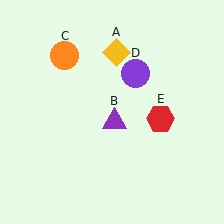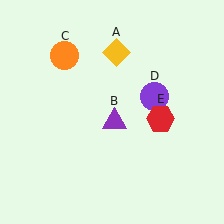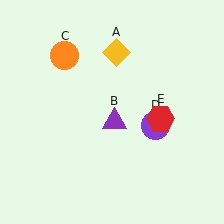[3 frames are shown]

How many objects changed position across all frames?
1 object changed position: purple circle (object D).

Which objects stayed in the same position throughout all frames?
Yellow diamond (object A) and purple triangle (object B) and orange circle (object C) and red hexagon (object E) remained stationary.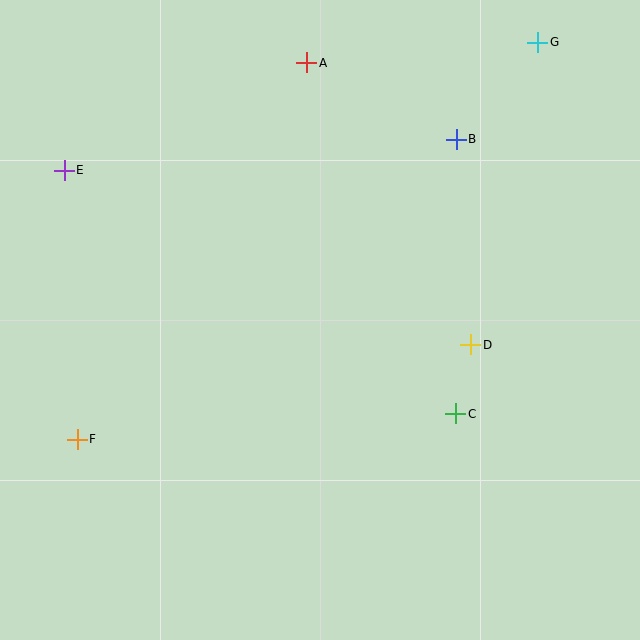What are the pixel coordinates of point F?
Point F is at (77, 439).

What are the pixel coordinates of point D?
Point D is at (471, 345).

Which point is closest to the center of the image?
Point D at (471, 345) is closest to the center.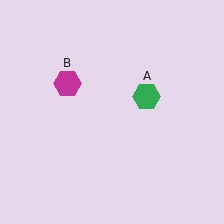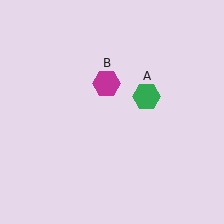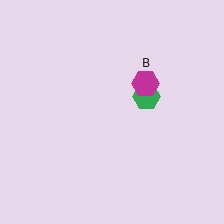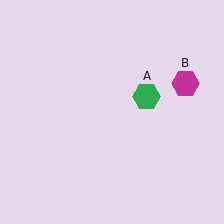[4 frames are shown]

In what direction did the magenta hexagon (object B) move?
The magenta hexagon (object B) moved right.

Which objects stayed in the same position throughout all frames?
Green hexagon (object A) remained stationary.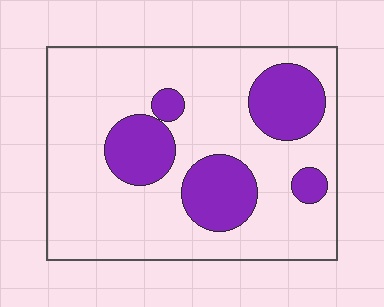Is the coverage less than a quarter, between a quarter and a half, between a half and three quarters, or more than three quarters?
Less than a quarter.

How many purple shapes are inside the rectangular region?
5.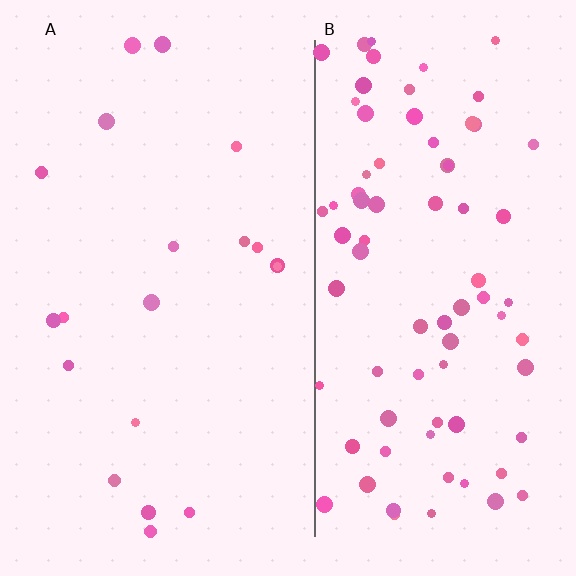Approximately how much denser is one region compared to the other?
Approximately 4.1× — region B over region A.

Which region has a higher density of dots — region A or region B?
B (the right).